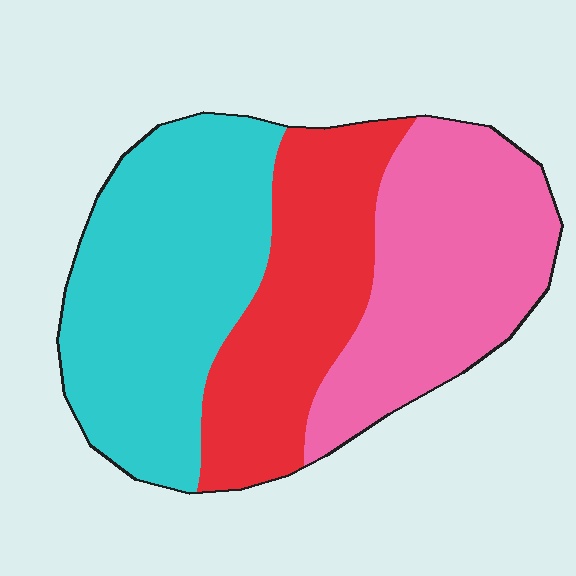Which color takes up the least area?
Red, at roughly 30%.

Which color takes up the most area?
Cyan, at roughly 40%.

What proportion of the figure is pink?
Pink takes up about one third (1/3) of the figure.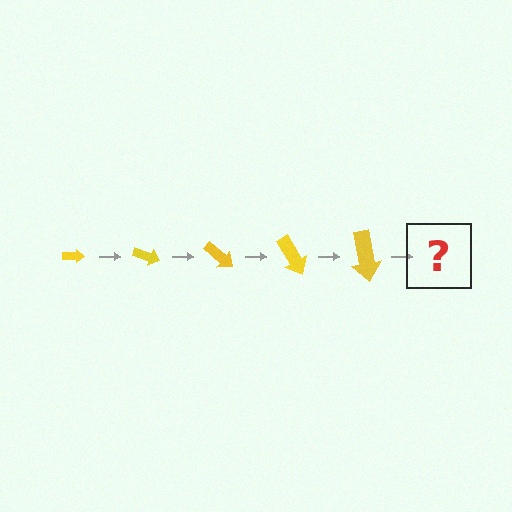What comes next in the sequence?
The next element should be an arrow, larger than the previous one and rotated 100 degrees from the start.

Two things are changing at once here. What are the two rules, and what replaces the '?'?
The two rules are that the arrow grows larger each step and it rotates 20 degrees each step. The '?' should be an arrow, larger than the previous one and rotated 100 degrees from the start.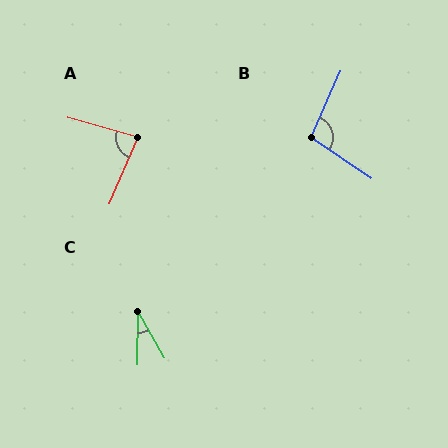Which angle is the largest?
B, at approximately 100 degrees.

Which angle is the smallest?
C, at approximately 30 degrees.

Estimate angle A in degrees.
Approximately 82 degrees.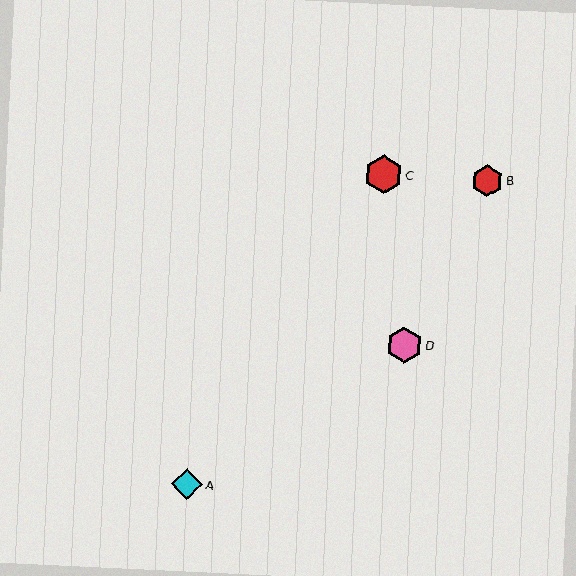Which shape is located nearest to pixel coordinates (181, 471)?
The cyan diamond (labeled A) at (187, 484) is nearest to that location.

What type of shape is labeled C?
Shape C is a red hexagon.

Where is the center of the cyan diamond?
The center of the cyan diamond is at (187, 484).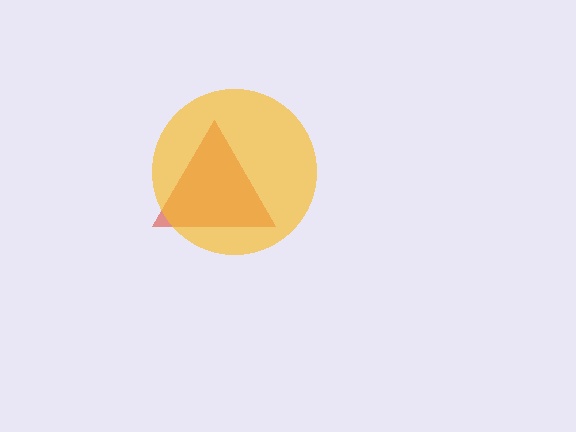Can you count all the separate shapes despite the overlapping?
Yes, there are 2 separate shapes.